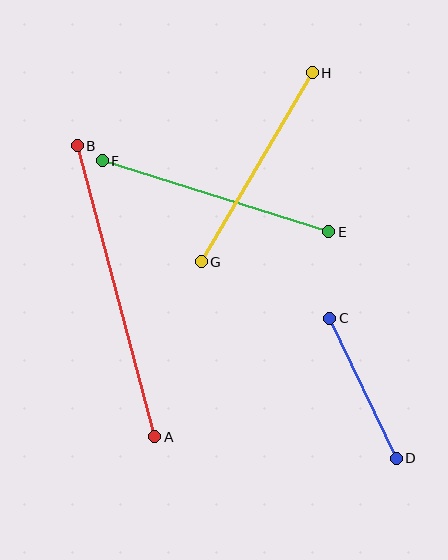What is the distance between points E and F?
The distance is approximately 238 pixels.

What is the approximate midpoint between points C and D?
The midpoint is at approximately (363, 388) pixels.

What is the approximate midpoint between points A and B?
The midpoint is at approximately (116, 291) pixels.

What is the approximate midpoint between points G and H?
The midpoint is at approximately (257, 167) pixels.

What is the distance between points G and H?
The distance is approximately 219 pixels.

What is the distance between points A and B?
The distance is approximately 301 pixels.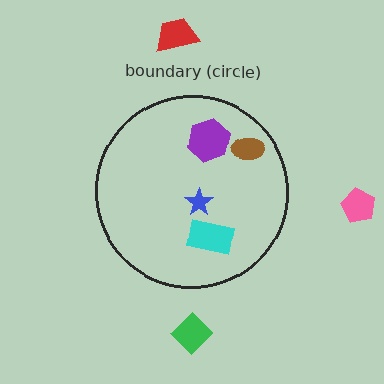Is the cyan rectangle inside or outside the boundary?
Inside.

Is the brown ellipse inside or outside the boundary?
Inside.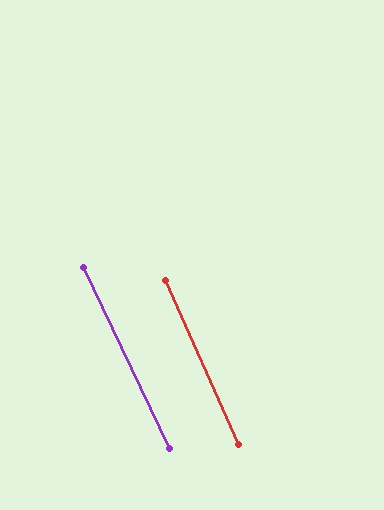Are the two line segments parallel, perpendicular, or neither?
Parallel — their directions differ by only 1.7°.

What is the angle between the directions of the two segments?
Approximately 2 degrees.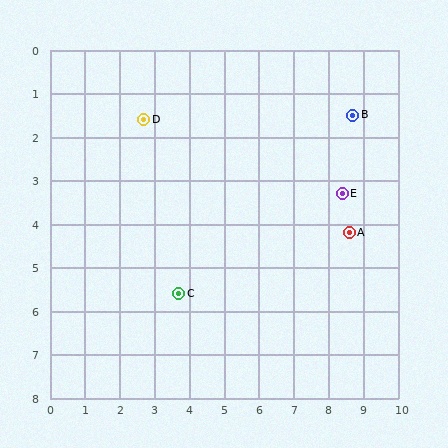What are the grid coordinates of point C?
Point C is at approximately (3.7, 5.6).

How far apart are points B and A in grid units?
Points B and A are about 2.7 grid units apart.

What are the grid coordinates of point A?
Point A is at approximately (8.6, 4.2).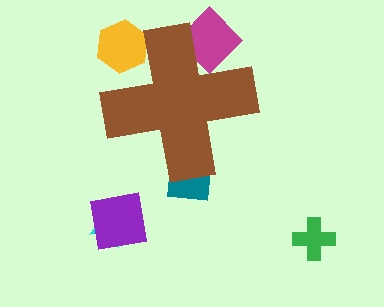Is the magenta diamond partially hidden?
Yes, the magenta diamond is partially hidden behind the brown cross.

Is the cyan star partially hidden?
No, the cyan star is fully visible.